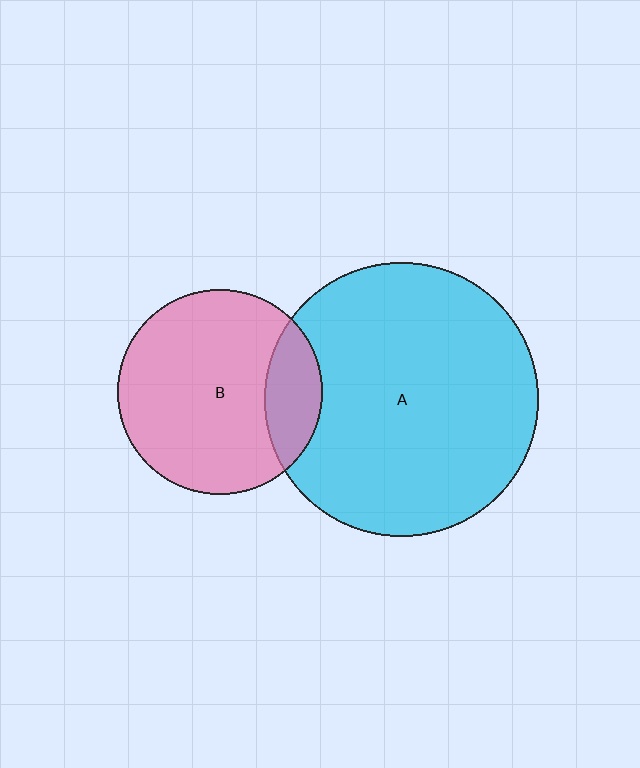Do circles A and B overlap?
Yes.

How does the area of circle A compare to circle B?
Approximately 1.8 times.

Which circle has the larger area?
Circle A (cyan).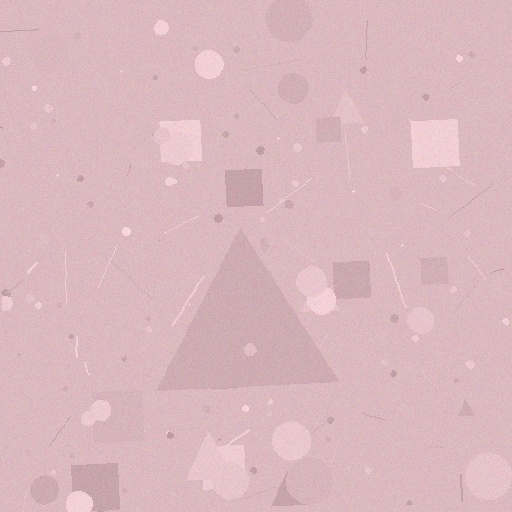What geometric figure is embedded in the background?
A triangle is embedded in the background.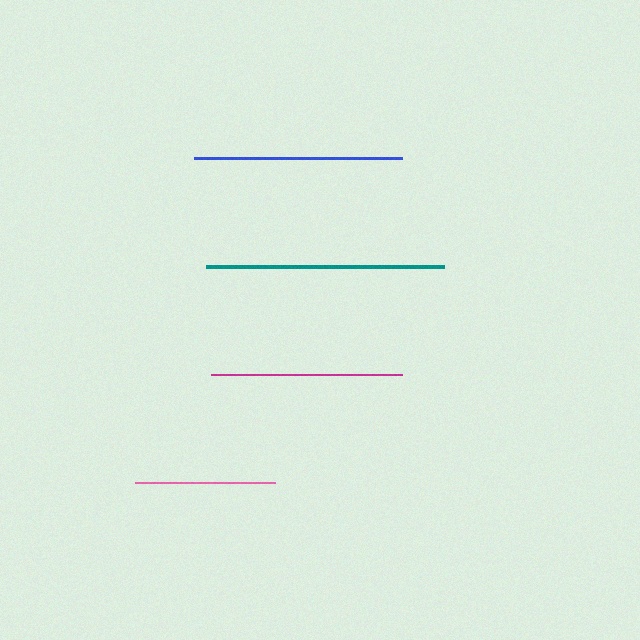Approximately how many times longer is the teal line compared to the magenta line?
The teal line is approximately 1.2 times the length of the magenta line.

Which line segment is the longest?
The teal line is the longest at approximately 238 pixels.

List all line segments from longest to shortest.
From longest to shortest: teal, blue, magenta, pink.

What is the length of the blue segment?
The blue segment is approximately 208 pixels long.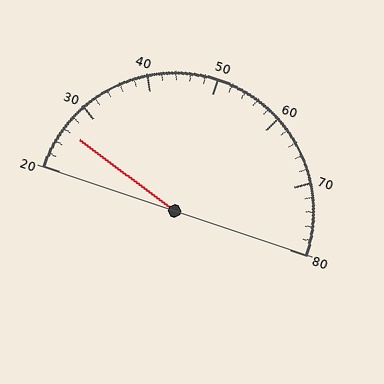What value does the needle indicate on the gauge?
The needle indicates approximately 26.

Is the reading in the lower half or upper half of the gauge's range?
The reading is in the lower half of the range (20 to 80).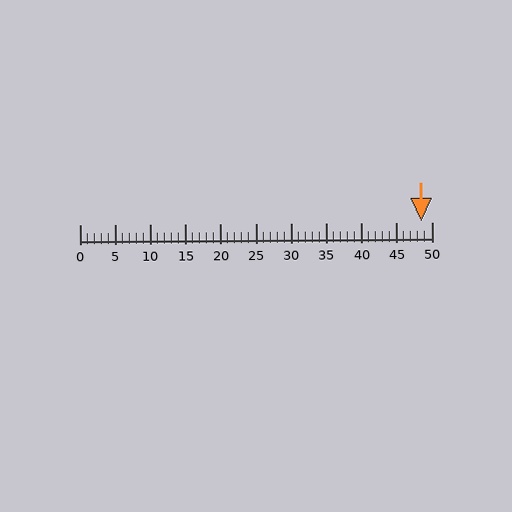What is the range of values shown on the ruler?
The ruler shows values from 0 to 50.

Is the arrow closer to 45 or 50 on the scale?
The arrow is closer to 50.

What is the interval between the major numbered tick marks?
The major tick marks are spaced 5 units apart.